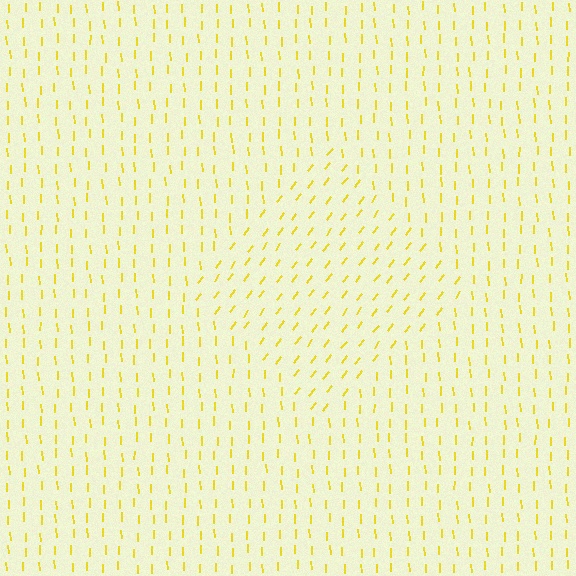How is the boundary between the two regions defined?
The boundary is defined purely by a change in line orientation (approximately 39 degrees difference). All lines are the same color and thickness.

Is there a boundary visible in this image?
Yes, there is a texture boundary formed by a change in line orientation.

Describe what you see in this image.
The image is filled with small yellow line segments. A diamond region in the image has lines oriented differently from the surrounding lines, creating a visible texture boundary.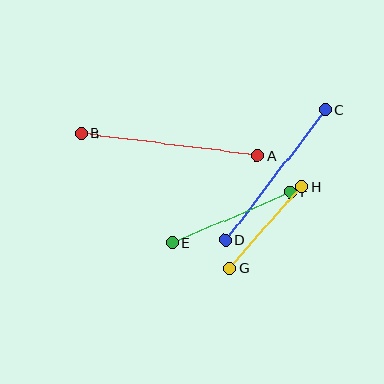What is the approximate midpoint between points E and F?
The midpoint is at approximately (232, 217) pixels.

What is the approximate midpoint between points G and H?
The midpoint is at approximately (266, 227) pixels.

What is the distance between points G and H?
The distance is approximately 109 pixels.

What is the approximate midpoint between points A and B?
The midpoint is at approximately (169, 145) pixels.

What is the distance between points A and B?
The distance is approximately 177 pixels.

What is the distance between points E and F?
The distance is approximately 129 pixels.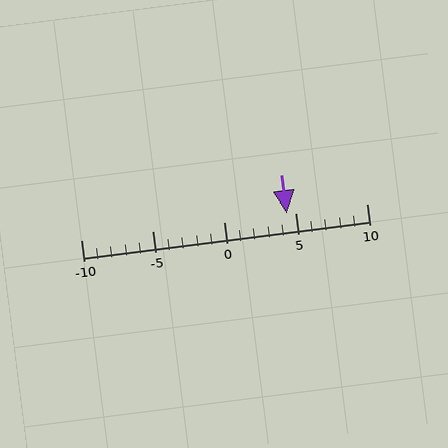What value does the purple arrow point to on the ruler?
The purple arrow points to approximately 4.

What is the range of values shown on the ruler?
The ruler shows values from -10 to 10.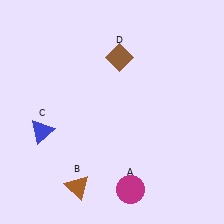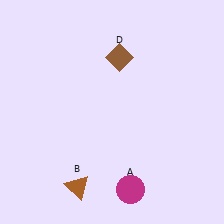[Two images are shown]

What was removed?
The blue triangle (C) was removed in Image 2.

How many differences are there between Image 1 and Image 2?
There is 1 difference between the two images.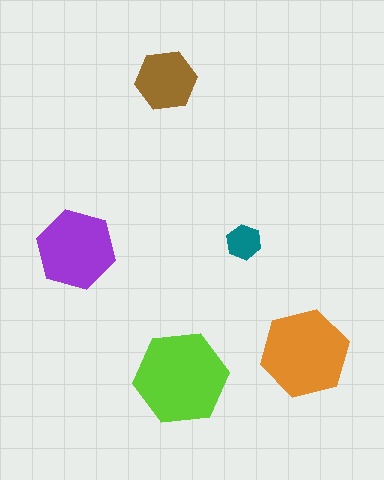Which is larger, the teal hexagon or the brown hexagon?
The brown one.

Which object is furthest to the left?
The purple hexagon is leftmost.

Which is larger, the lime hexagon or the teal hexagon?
The lime one.